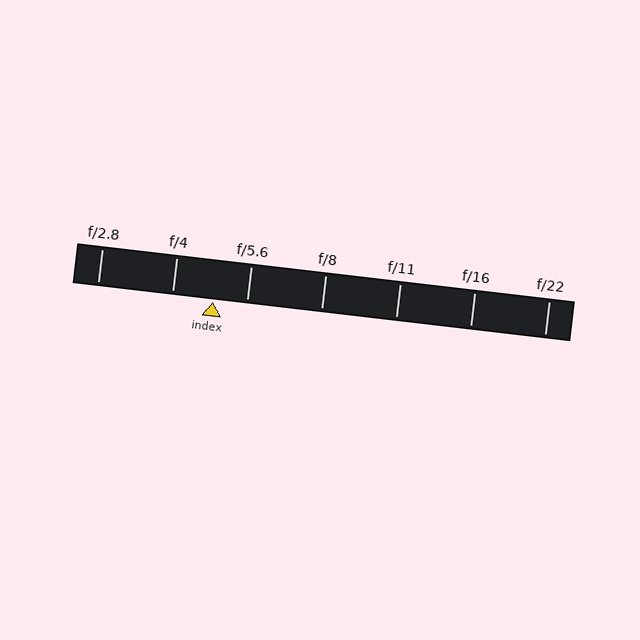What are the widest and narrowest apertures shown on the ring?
The widest aperture shown is f/2.8 and the narrowest is f/22.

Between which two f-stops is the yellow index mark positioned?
The index mark is between f/4 and f/5.6.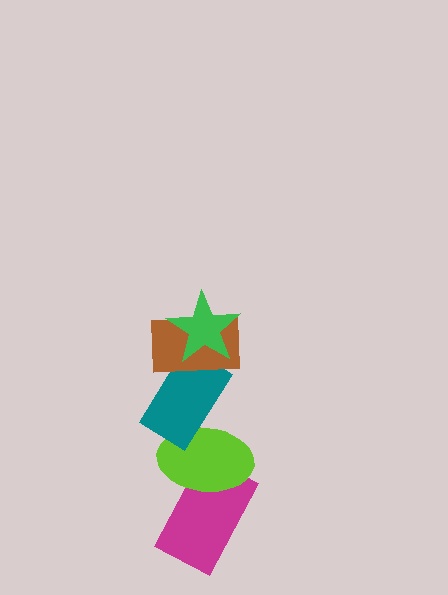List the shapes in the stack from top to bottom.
From top to bottom: the green star, the brown rectangle, the teal rectangle, the lime ellipse, the magenta rectangle.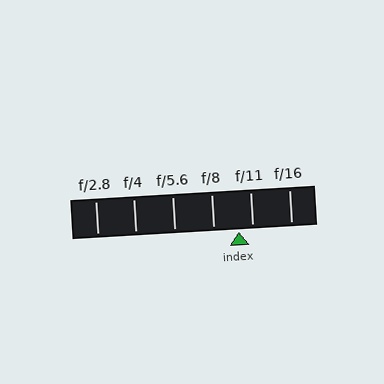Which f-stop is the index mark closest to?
The index mark is closest to f/11.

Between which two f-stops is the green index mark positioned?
The index mark is between f/8 and f/11.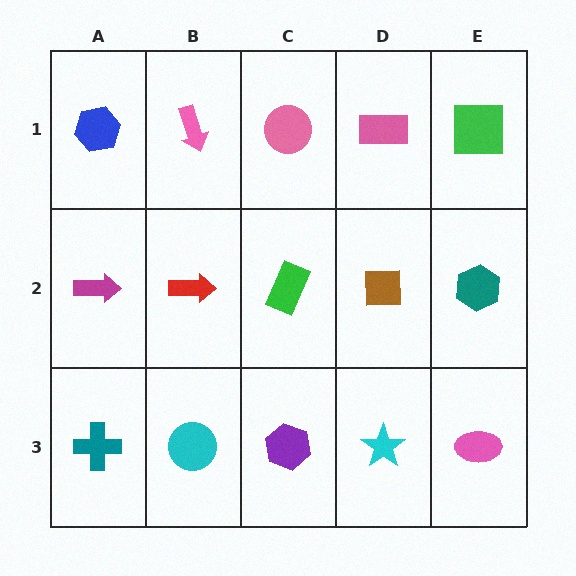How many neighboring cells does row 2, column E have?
3.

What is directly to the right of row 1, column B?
A pink circle.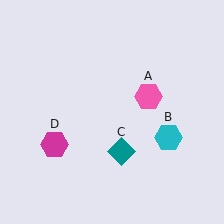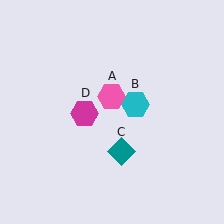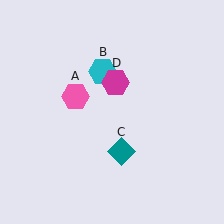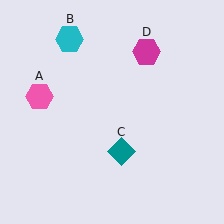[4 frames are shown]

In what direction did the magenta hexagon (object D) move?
The magenta hexagon (object D) moved up and to the right.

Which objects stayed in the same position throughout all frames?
Teal diamond (object C) remained stationary.